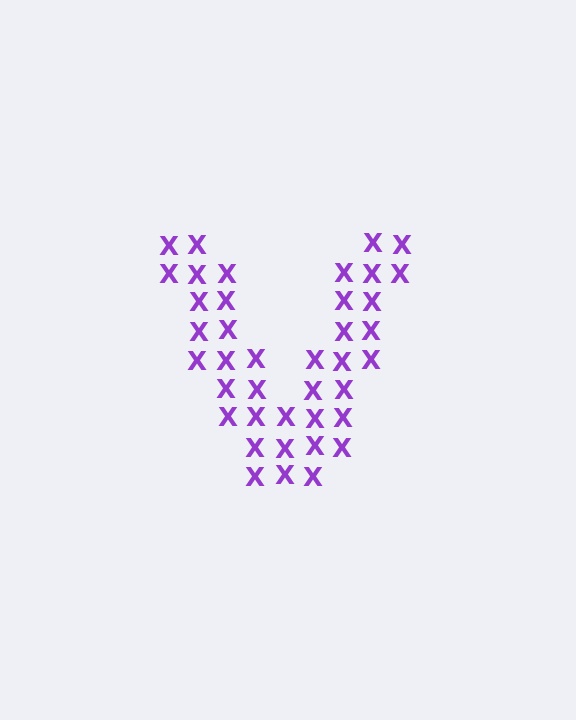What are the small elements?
The small elements are letter X's.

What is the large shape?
The large shape is the letter V.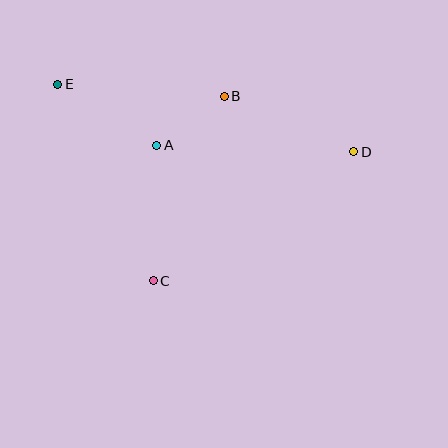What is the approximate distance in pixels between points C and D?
The distance between C and D is approximately 238 pixels.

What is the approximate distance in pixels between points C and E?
The distance between C and E is approximately 219 pixels.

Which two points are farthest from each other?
Points D and E are farthest from each other.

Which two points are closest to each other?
Points A and B are closest to each other.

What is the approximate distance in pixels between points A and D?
The distance between A and D is approximately 197 pixels.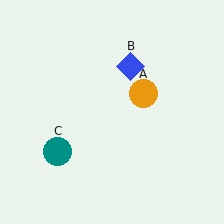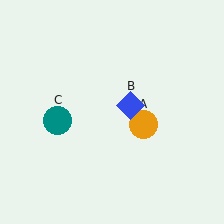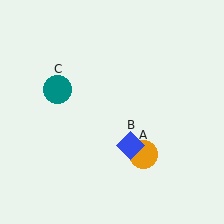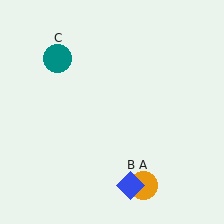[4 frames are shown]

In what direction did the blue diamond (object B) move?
The blue diamond (object B) moved down.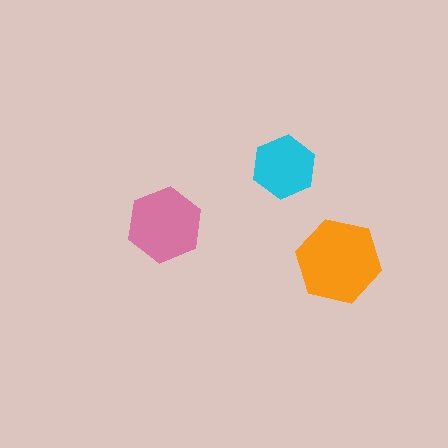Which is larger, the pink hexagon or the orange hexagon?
The orange one.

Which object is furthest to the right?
The orange hexagon is rightmost.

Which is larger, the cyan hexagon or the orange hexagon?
The orange one.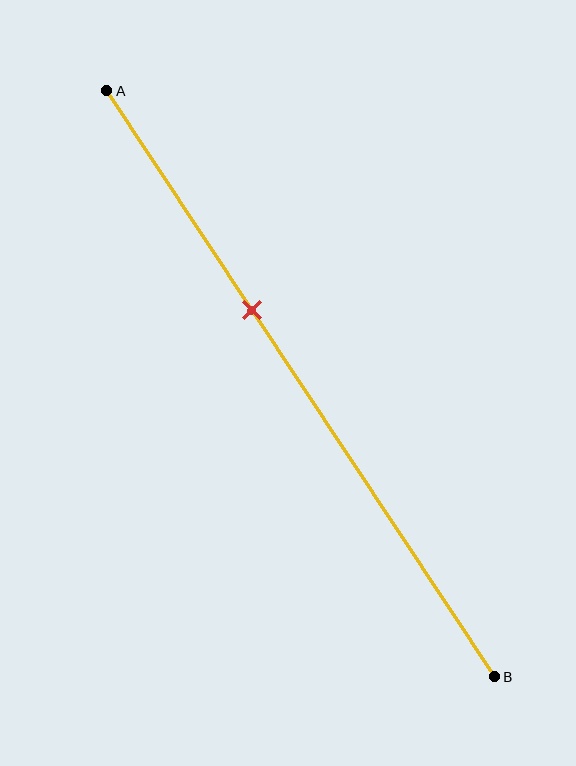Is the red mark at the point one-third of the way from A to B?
No, the mark is at about 35% from A, not at the 33% one-third point.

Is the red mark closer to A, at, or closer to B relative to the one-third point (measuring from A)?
The red mark is closer to point B than the one-third point of segment AB.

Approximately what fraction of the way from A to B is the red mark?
The red mark is approximately 35% of the way from A to B.